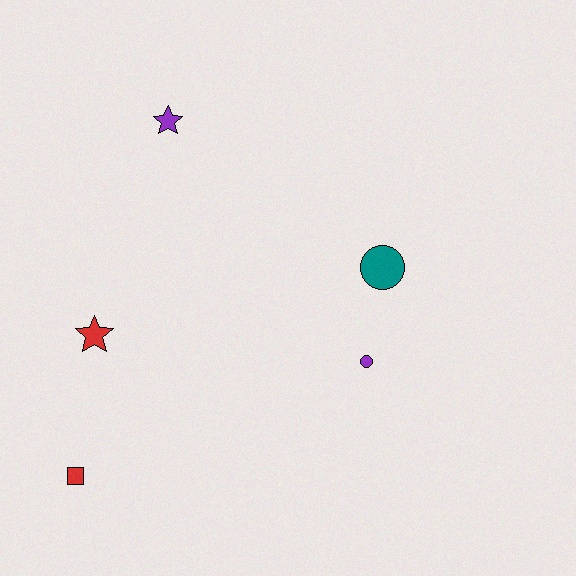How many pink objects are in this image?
There are no pink objects.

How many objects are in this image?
There are 5 objects.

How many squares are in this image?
There is 1 square.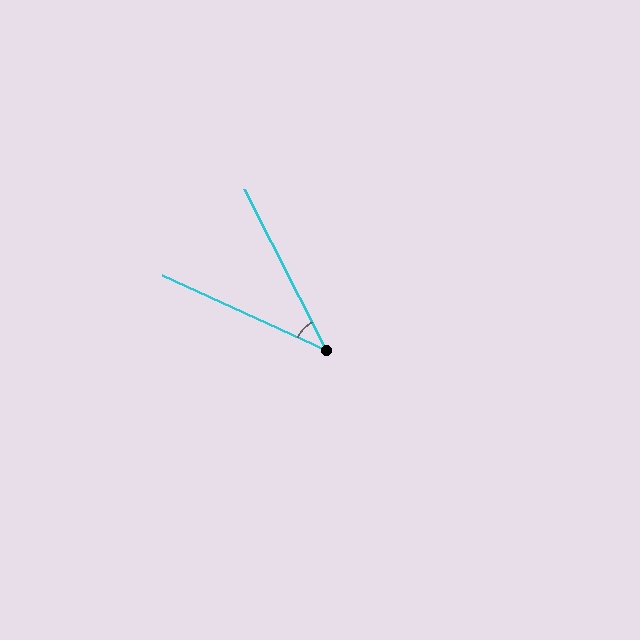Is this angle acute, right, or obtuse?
It is acute.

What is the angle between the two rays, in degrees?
Approximately 38 degrees.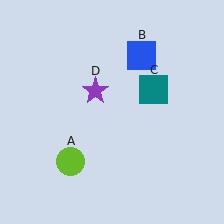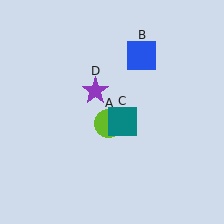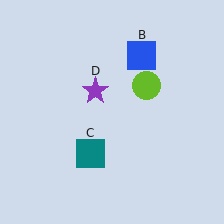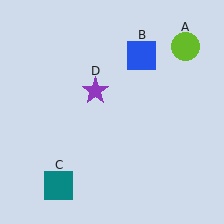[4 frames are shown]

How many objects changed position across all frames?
2 objects changed position: lime circle (object A), teal square (object C).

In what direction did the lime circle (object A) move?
The lime circle (object A) moved up and to the right.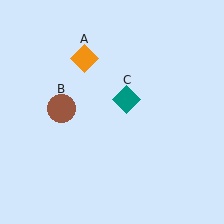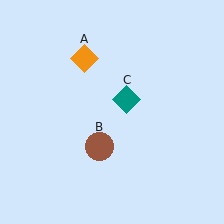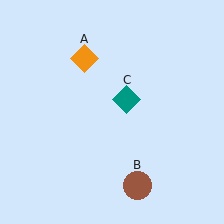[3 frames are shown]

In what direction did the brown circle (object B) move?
The brown circle (object B) moved down and to the right.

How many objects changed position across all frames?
1 object changed position: brown circle (object B).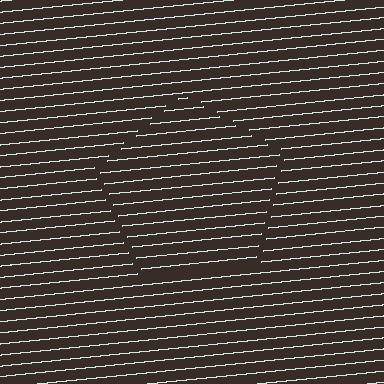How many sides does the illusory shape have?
5 sides — the line-ends trace a pentagon.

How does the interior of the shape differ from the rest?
The interior of the shape contains the same grating, shifted by half a period — the contour is defined by the phase discontinuity where line-ends from the inner and outer gratings abut.